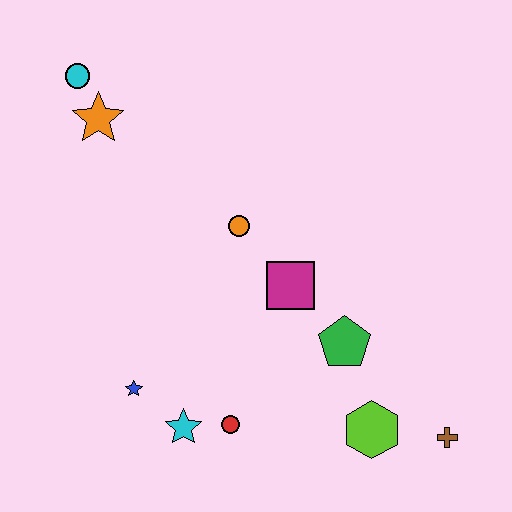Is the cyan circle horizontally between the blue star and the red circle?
No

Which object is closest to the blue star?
The cyan star is closest to the blue star.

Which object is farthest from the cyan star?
The cyan circle is farthest from the cyan star.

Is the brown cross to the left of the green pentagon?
No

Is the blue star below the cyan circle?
Yes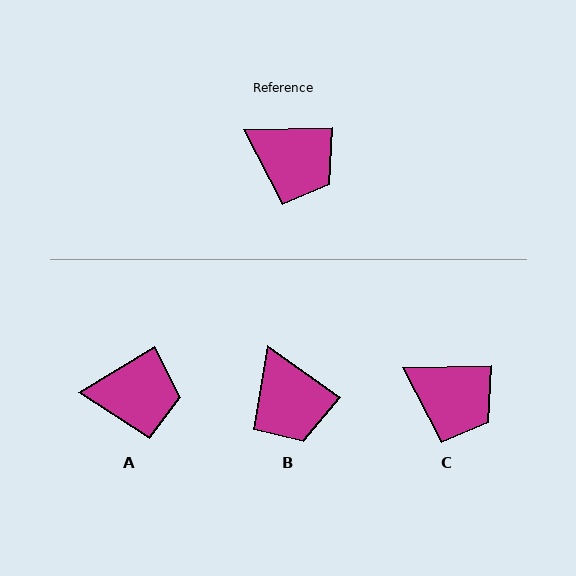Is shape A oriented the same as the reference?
No, it is off by about 30 degrees.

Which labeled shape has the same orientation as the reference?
C.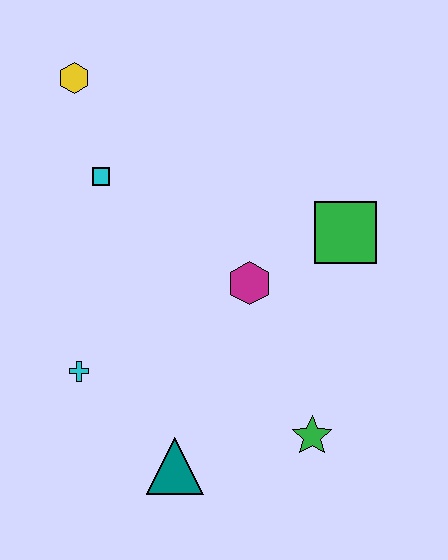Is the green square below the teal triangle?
No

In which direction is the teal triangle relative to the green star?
The teal triangle is to the left of the green star.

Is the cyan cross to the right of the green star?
No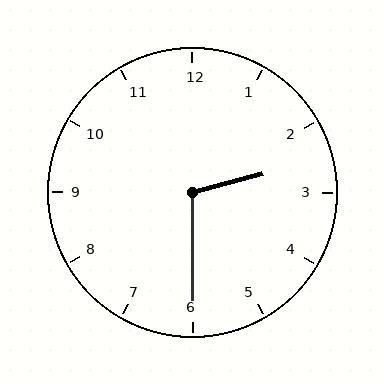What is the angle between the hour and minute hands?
Approximately 105 degrees.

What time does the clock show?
2:30.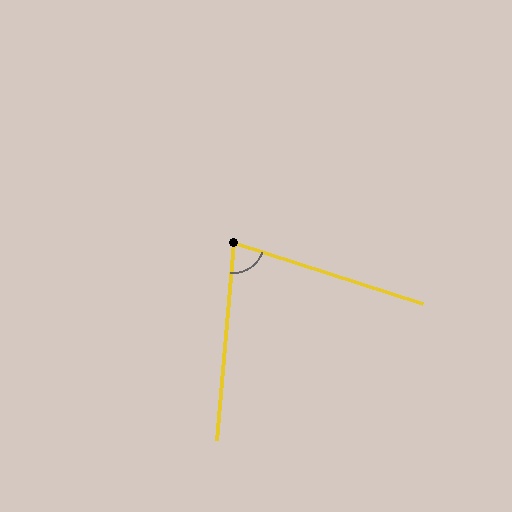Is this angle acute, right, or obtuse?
It is acute.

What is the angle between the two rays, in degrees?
Approximately 77 degrees.